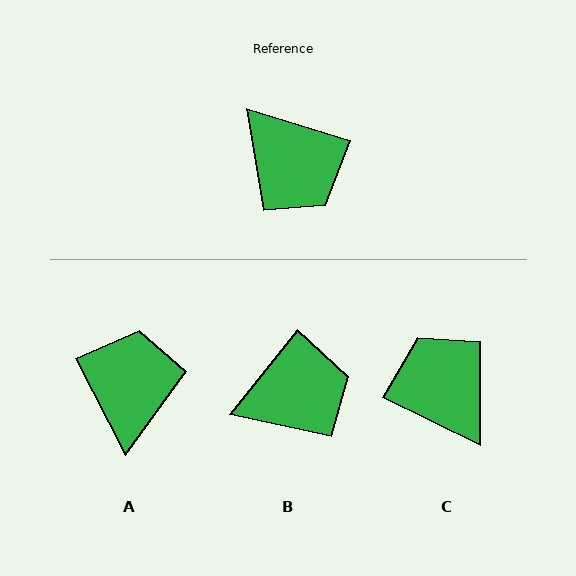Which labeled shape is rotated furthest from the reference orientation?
C, about 171 degrees away.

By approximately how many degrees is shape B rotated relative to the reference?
Approximately 69 degrees counter-clockwise.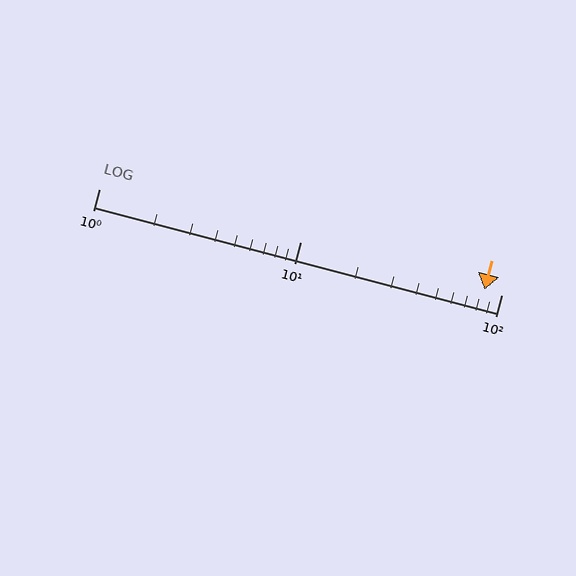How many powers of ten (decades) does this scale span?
The scale spans 2 decades, from 1 to 100.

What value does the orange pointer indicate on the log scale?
The pointer indicates approximately 82.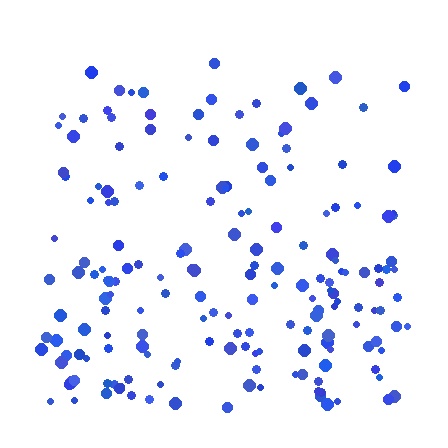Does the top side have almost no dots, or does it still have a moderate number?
Still a moderate number, just noticeably fewer than the bottom.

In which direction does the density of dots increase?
From top to bottom, with the bottom side densest.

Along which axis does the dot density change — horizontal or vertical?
Vertical.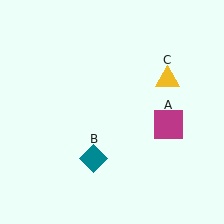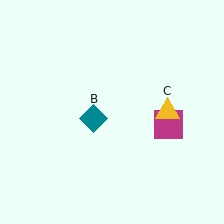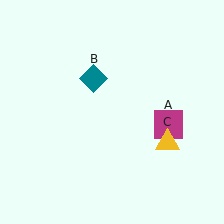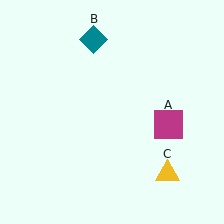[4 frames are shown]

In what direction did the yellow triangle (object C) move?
The yellow triangle (object C) moved down.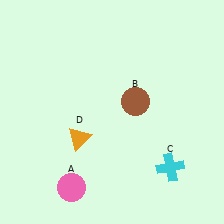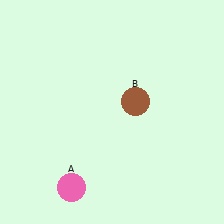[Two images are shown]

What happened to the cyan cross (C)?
The cyan cross (C) was removed in Image 2. It was in the bottom-right area of Image 1.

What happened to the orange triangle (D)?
The orange triangle (D) was removed in Image 2. It was in the bottom-left area of Image 1.